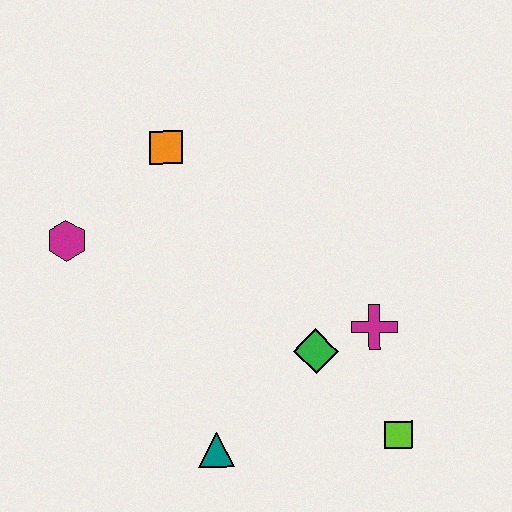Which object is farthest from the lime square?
The magenta hexagon is farthest from the lime square.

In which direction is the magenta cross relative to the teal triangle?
The magenta cross is to the right of the teal triangle.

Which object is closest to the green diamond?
The magenta cross is closest to the green diamond.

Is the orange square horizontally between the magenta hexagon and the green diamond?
Yes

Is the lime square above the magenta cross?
No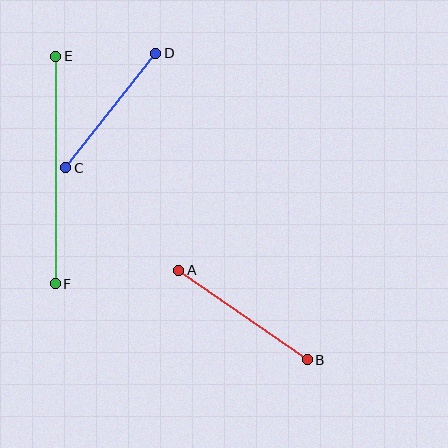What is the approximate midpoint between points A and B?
The midpoint is at approximately (243, 315) pixels.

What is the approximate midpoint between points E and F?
The midpoint is at approximately (56, 170) pixels.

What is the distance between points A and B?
The distance is approximately 157 pixels.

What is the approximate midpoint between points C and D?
The midpoint is at approximately (111, 110) pixels.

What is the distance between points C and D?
The distance is approximately 146 pixels.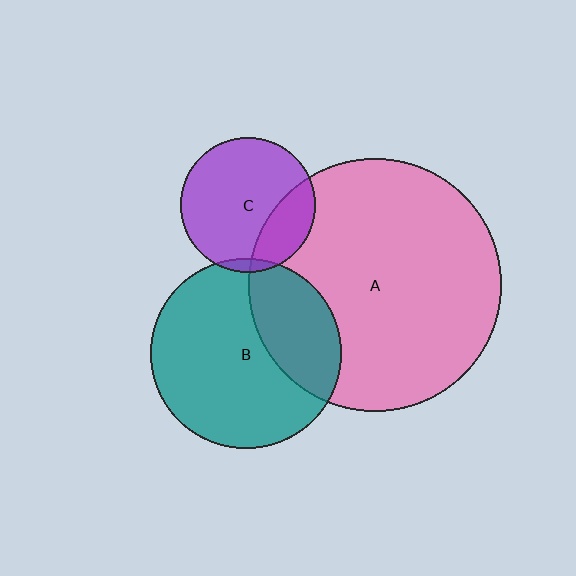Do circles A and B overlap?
Yes.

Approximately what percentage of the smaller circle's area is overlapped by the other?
Approximately 30%.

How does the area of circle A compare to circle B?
Approximately 1.8 times.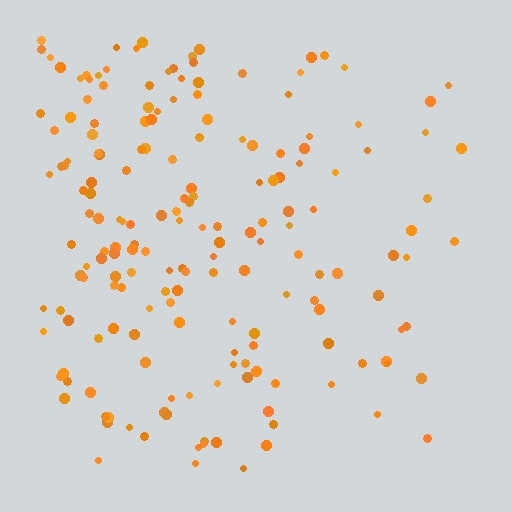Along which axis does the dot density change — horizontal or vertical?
Horizontal.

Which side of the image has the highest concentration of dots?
The left.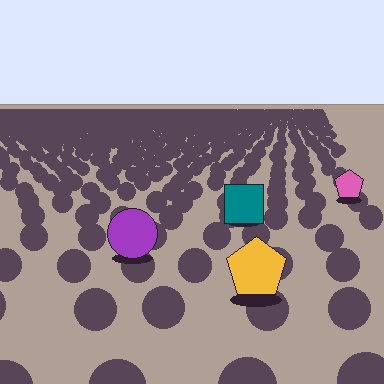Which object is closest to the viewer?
The yellow pentagon is closest. The texture marks near it are larger and more spread out.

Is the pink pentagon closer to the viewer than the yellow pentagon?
No. The yellow pentagon is closer — you can tell from the texture gradient: the ground texture is coarser near it.